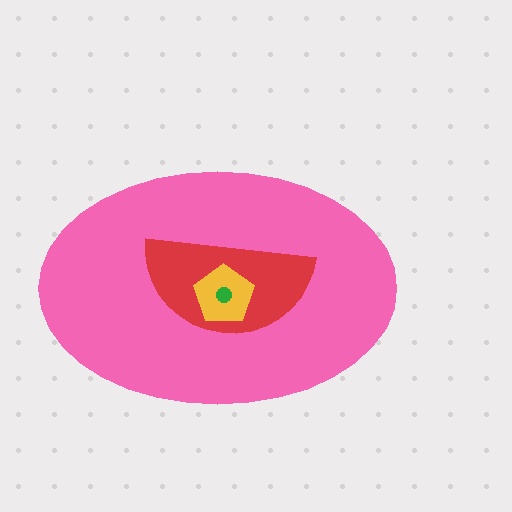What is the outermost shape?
The pink ellipse.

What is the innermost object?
The green circle.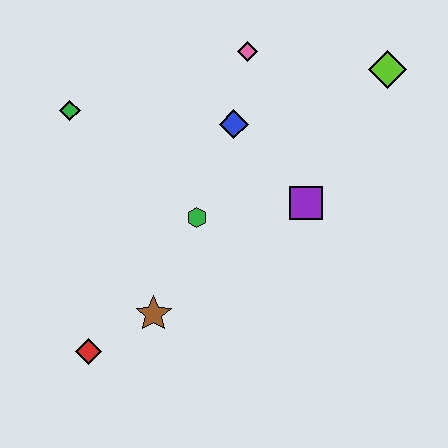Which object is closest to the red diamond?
The brown star is closest to the red diamond.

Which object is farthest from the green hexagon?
The lime diamond is farthest from the green hexagon.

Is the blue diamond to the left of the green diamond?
No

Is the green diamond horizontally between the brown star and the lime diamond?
No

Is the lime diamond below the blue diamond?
No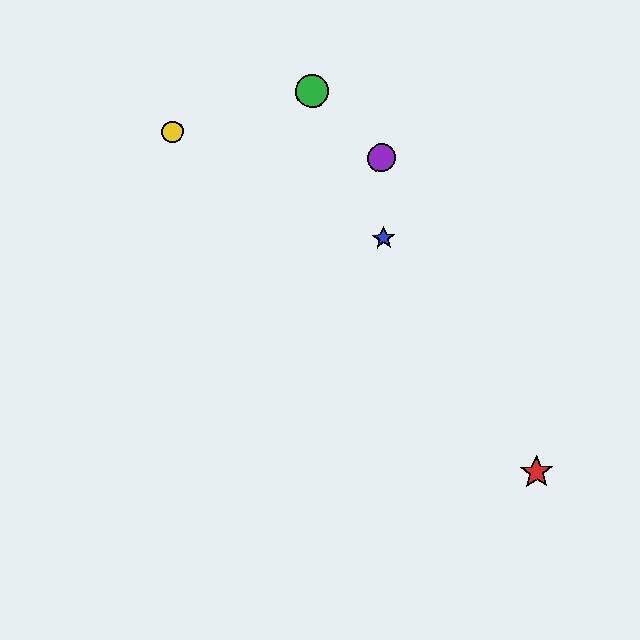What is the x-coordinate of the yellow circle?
The yellow circle is at x≈173.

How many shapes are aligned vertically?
2 shapes (the blue star, the purple circle) are aligned vertically.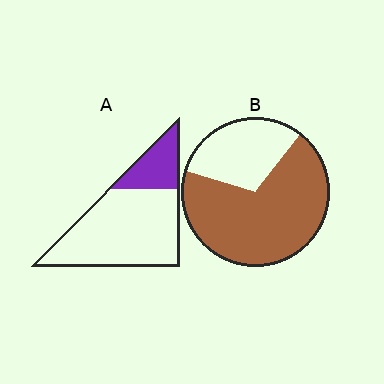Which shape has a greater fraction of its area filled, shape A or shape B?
Shape B.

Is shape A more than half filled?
No.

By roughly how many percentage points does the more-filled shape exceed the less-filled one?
By roughly 45 percentage points (B over A).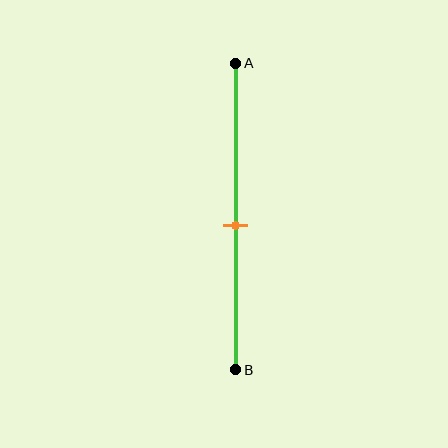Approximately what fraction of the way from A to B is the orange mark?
The orange mark is approximately 55% of the way from A to B.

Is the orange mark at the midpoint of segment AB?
Yes, the mark is approximately at the midpoint.